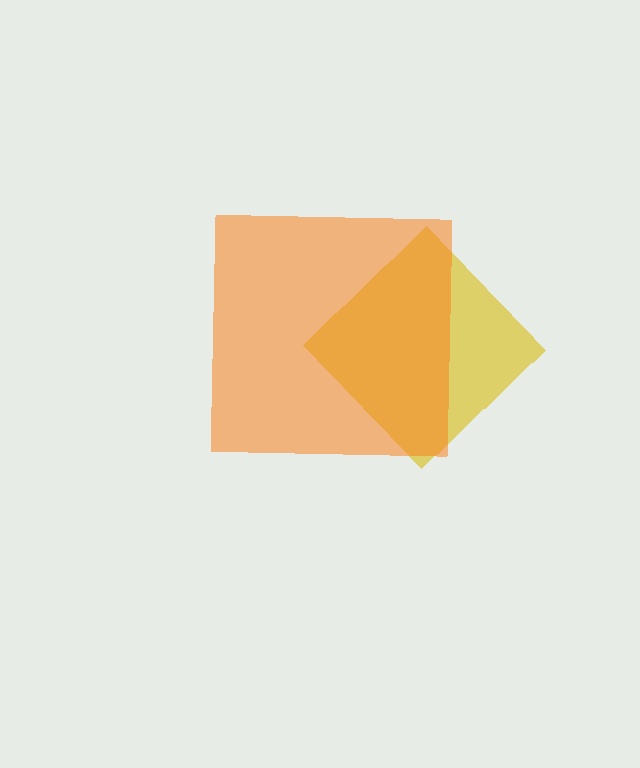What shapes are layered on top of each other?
The layered shapes are: a yellow diamond, an orange square.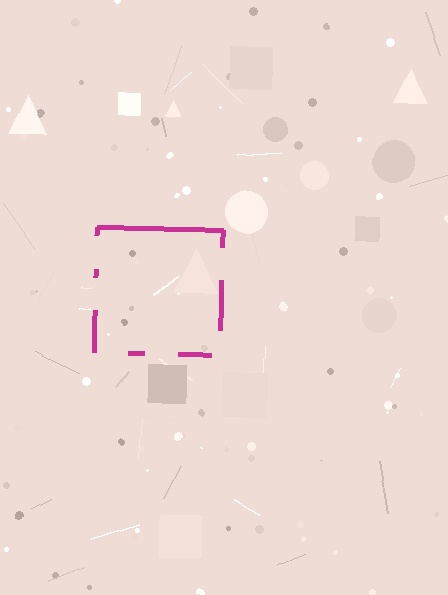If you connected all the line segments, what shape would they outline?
They would outline a square.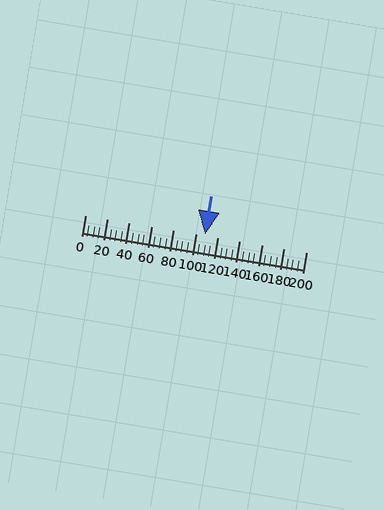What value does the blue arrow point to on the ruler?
The blue arrow points to approximately 108.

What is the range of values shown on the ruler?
The ruler shows values from 0 to 200.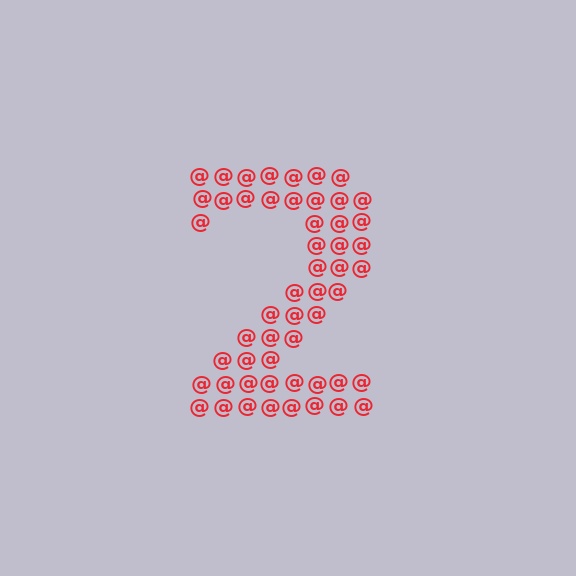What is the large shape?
The large shape is the digit 2.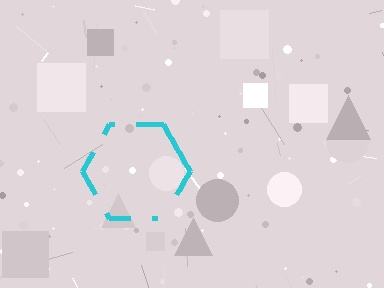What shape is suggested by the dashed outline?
The dashed outline suggests a hexagon.